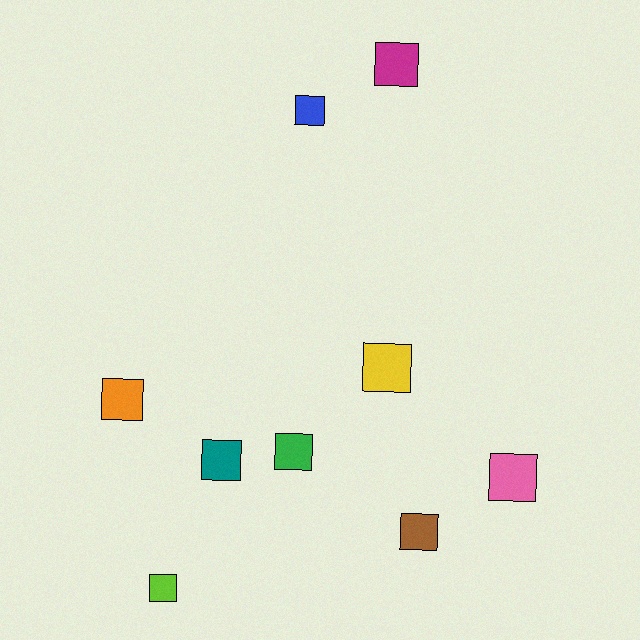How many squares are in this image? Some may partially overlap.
There are 9 squares.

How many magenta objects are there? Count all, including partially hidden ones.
There is 1 magenta object.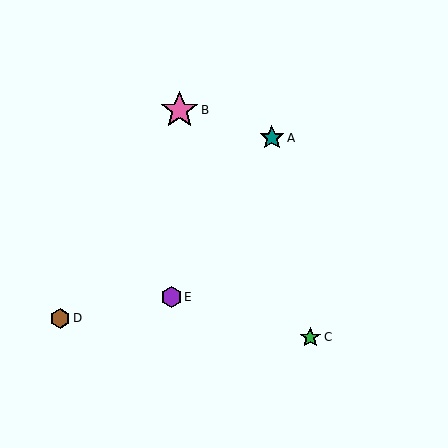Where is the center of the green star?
The center of the green star is at (310, 337).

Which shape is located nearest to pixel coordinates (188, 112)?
The pink star (labeled B) at (179, 110) is nearest to that location.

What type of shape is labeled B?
Shape B is a pink star.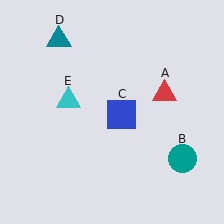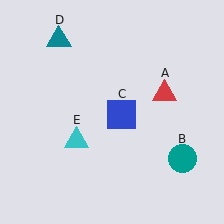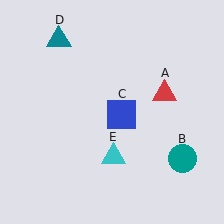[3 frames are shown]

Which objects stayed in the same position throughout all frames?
Red triangle (object A) and teal circle (object B) and blue square (object C) and teal triangle (object D) remained stationary.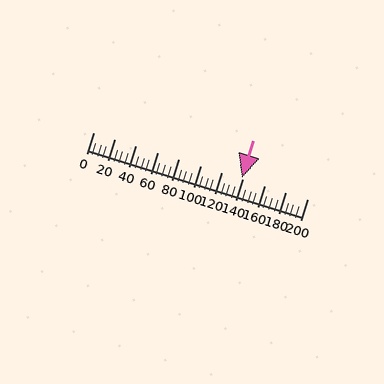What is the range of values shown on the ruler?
The ruler shows values from 0 to 200.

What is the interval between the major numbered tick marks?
The major tick marks are spaced 20 units apart.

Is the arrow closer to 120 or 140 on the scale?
The arrow is closer to 140.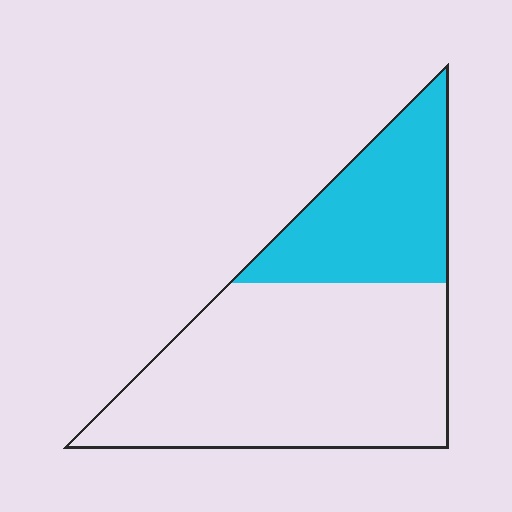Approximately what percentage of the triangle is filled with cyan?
Approximately 35%.